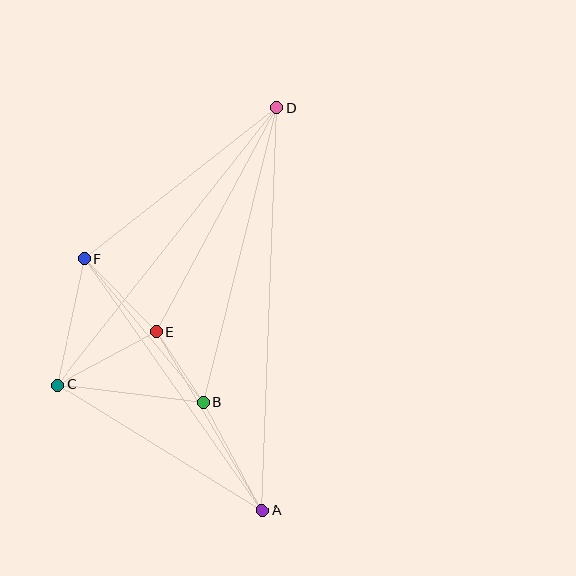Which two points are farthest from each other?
Points A and D are farthest from each other.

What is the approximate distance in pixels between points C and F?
The distance between C and F is approximately 128 pixels.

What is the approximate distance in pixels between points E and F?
The distance between E and F is approximately 103 pixels.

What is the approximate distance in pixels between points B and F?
The distance between B and F is approximately 186 pixels.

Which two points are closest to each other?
Points B and E are closest to each other.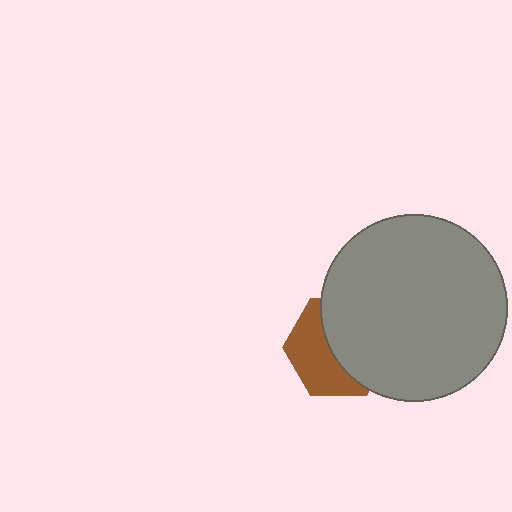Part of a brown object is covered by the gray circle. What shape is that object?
It is a hexagon.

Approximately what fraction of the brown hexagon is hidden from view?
Roughly 55% of the brown hexagon is hidden behind the gray circle.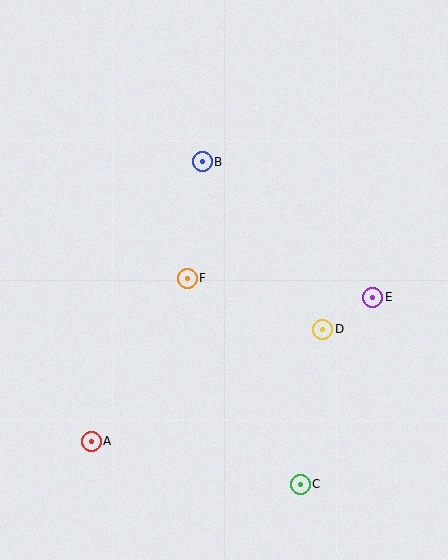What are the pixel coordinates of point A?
Point A is at (91, 441).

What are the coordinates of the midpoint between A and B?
The midpoint between A and B is at (147, 301).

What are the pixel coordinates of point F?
Point F is at (187, 278).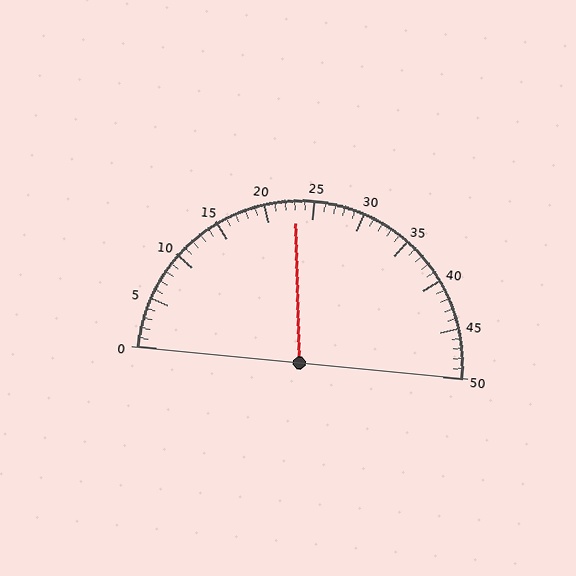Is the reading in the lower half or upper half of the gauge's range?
The reading is in the lower half of the range (0 to 50).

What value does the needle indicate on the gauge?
The needle indicates approximately 23.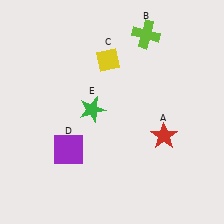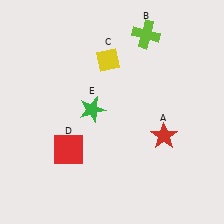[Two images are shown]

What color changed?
The square (D) changed from purple in Image 1 to red in Image 2.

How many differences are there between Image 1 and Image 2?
There is 1 difference between the two images.